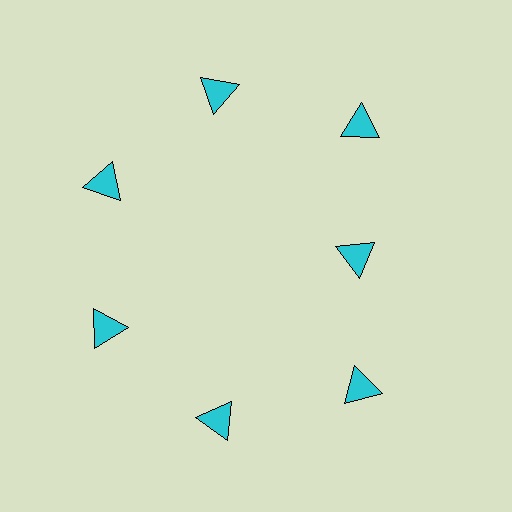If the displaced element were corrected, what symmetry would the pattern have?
It would have 7-fold rotational symmetry — the pattern would map onto itself every 51 degrees.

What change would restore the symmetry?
The symmetry would be restored by moving it outward, back onto the ring so that all 7 triangles sit at equal angles and equal distance from the center.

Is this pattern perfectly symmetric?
No. The 7 cyan triangles are arranged in a ring, but one element near the 3 o'clock position is pulled inward toward the center, breaking the 7-fold rotational symmetry.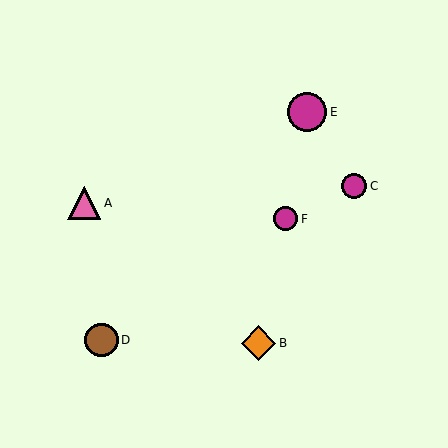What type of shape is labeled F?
Shape F is a magenta circle.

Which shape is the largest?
The magenta circle (labeled E) is the largest.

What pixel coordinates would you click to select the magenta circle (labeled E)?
Click at (307, 112) to select the magenta circle E.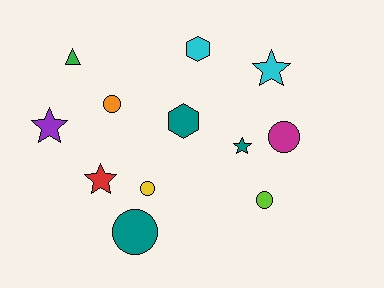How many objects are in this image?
There are 12 objects.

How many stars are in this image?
There are 4 stars.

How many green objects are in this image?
There is 1 green object.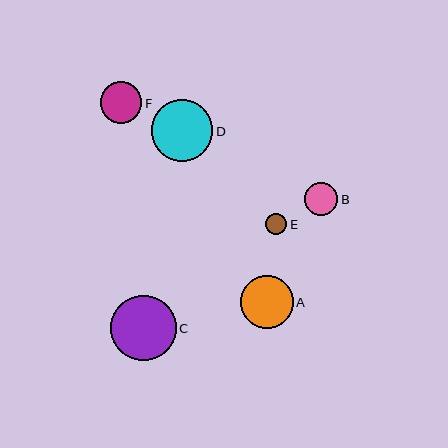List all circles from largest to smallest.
From largest to smallest: C, D, A, F, B, E.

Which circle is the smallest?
Circle E is the smallest with a size of approximately 21 pixels.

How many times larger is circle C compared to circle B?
Circle C is approximately 1.9 times the size of circle B.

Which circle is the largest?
Circle C is the largest with a size of approximately 65 pixels.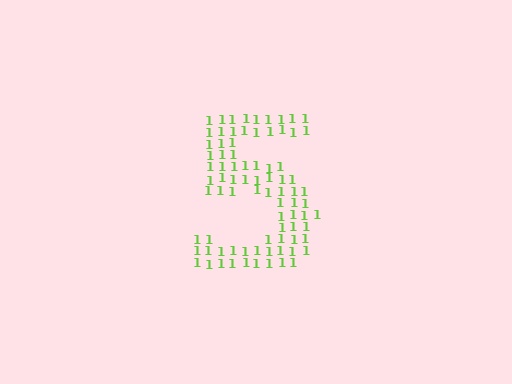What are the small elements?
The small elements are digit 1's.